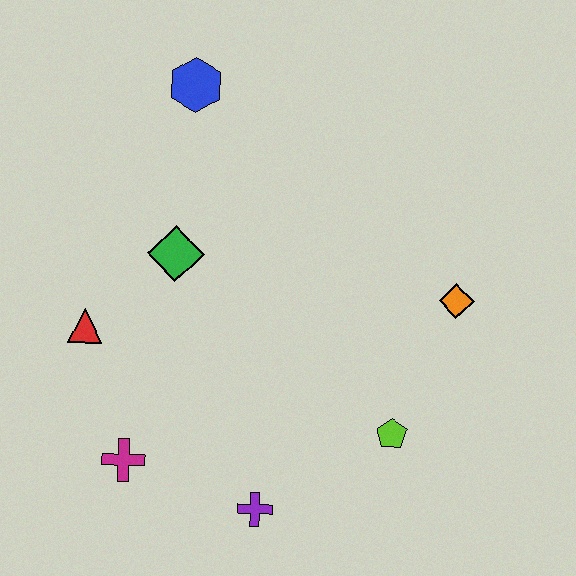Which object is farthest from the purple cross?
The blue hexagon is farthest from the purple cross.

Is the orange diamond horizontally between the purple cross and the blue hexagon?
No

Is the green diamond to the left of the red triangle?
No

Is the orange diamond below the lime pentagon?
No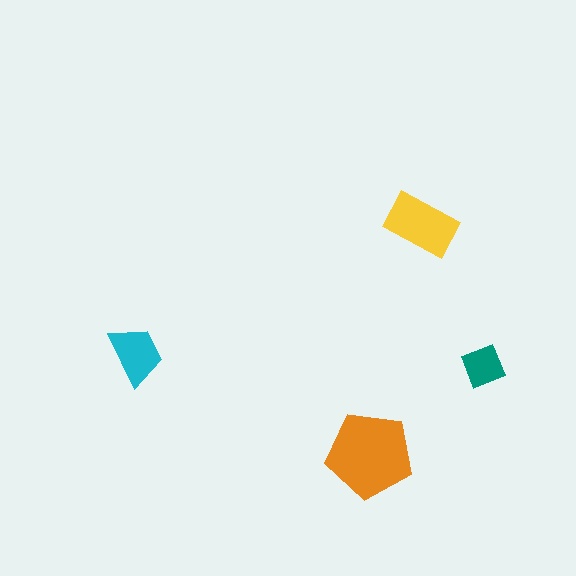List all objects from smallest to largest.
The teal diamond, the cyan trapezoid, the yellow rectangle, the orange pentagon.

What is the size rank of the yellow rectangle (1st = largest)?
2nd.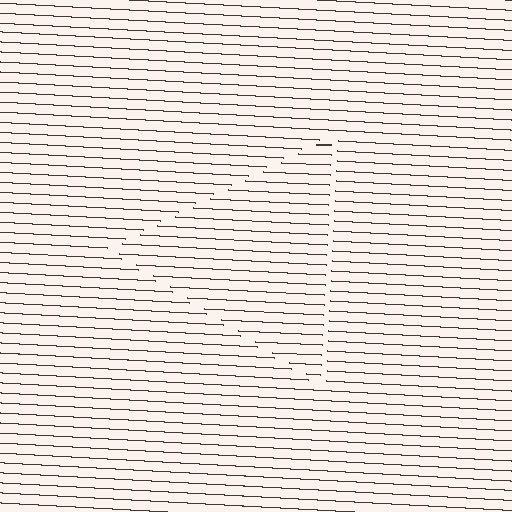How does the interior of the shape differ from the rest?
The interior of the shape contains the same grating, shifted by half a period — the contour is defined by the phase discontinuity where line-ends from the inner and outer gratings abut.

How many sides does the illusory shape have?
3 sides — the line-ends trace a triangle.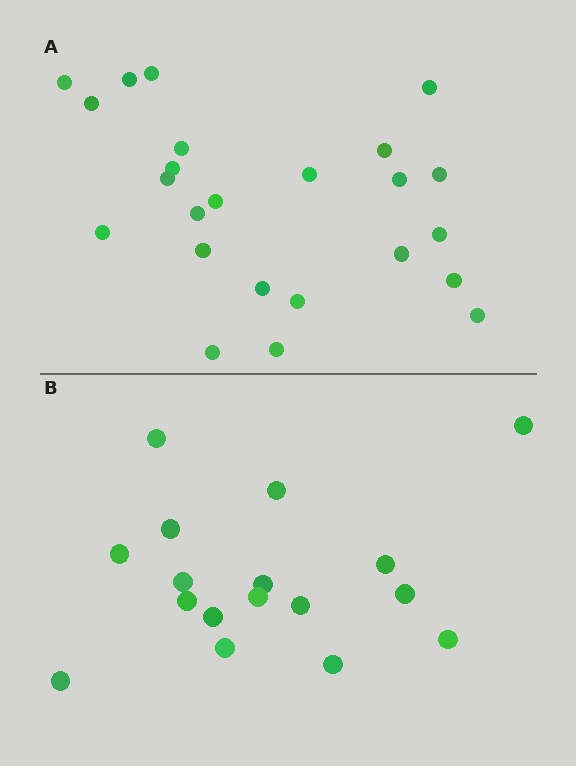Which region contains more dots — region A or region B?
Region A (the top region) has more dots.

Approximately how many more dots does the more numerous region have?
Region A has roughly 8 or so more dots than region B.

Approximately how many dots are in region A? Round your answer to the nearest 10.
About 20 dots. (The exact count is 24, which rounds to 20.)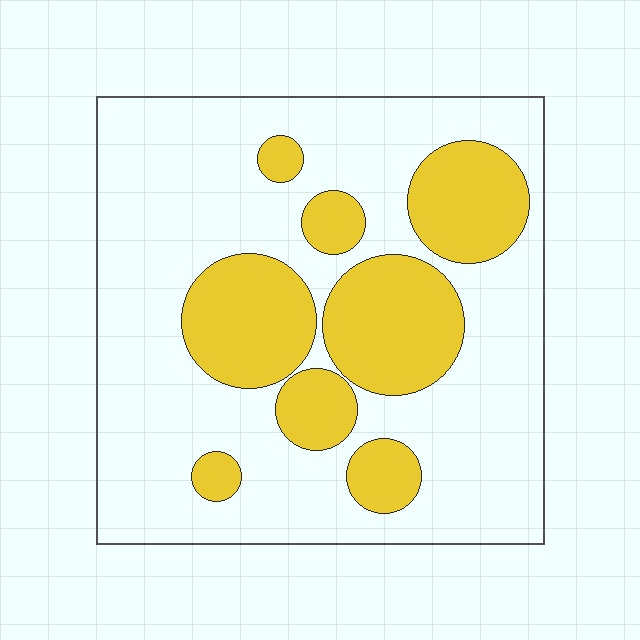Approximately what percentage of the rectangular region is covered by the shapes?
Approximately 30%.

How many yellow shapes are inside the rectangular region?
8.